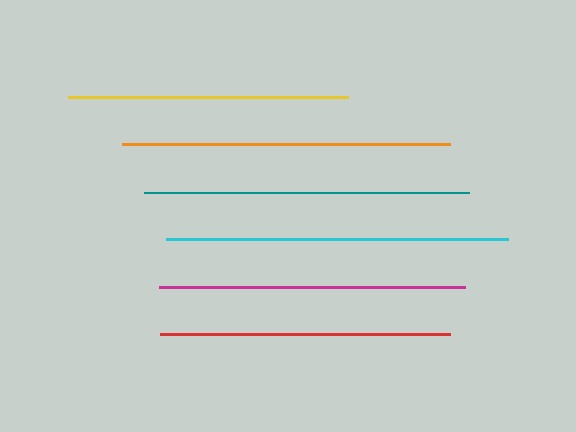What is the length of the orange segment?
The orange segment is approximately 328 pixels long.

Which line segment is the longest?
The cyan line is the longest at approximately 342 pixels.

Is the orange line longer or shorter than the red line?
The orange line is longer than the red line.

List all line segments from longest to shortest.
From longest to shortest: cyan, orange, teal, magenta, red, yellow.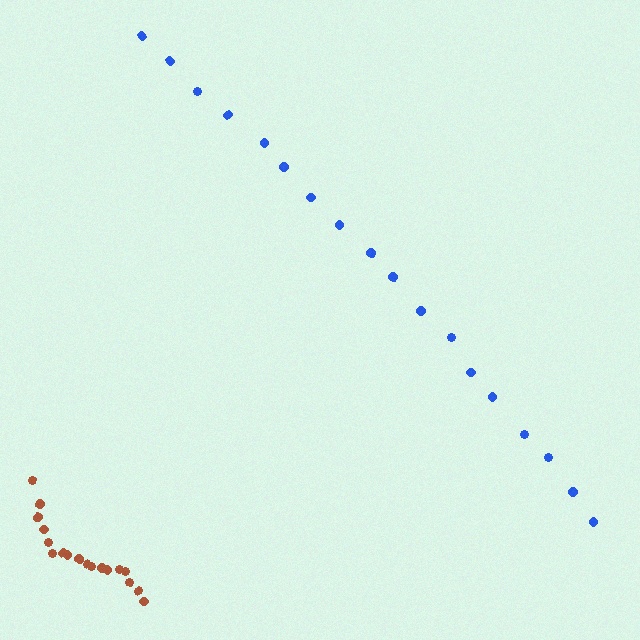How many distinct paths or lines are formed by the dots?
There are 2 distinct paths.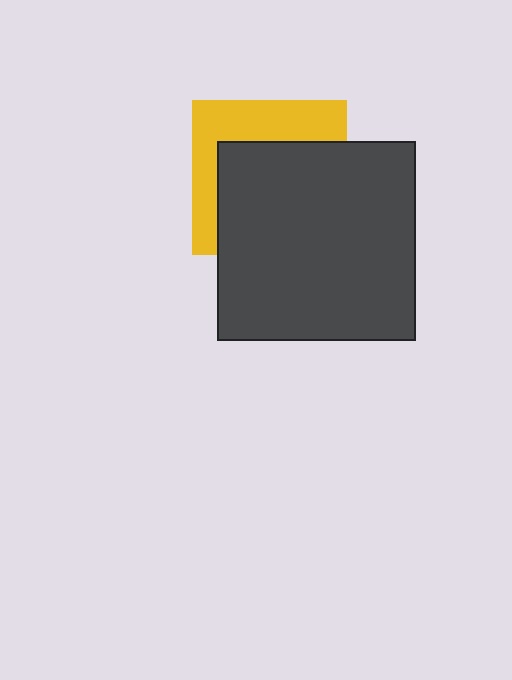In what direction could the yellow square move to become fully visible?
The yellow square could move up. That would shift it out from behind the dark gray square entirely.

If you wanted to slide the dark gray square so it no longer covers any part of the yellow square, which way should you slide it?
Slide it down — that is the most direct way to separate the two shapes.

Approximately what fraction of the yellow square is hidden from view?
Roughly 61% of the yellow square is hidden behind the dark gray square.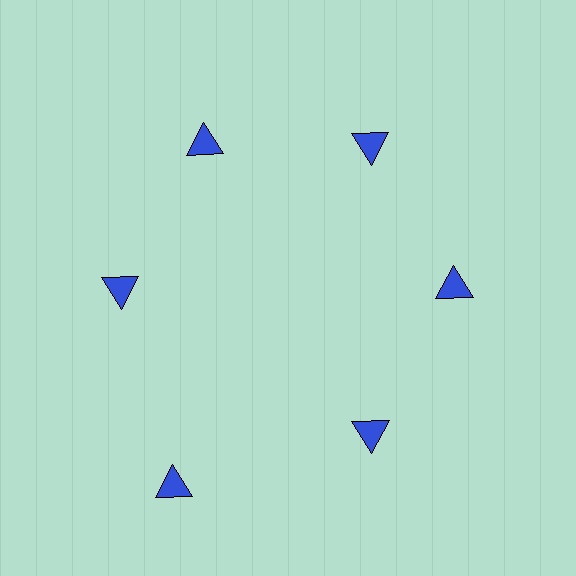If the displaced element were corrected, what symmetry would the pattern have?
It would have 6-fold rotational symmetry — the pattern would map onto itself every 60 degrees.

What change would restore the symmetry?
The symmetry would be restored by moving it inward, back onto the ring so that all 6 triangles sit at equal angles and equal distance from the center.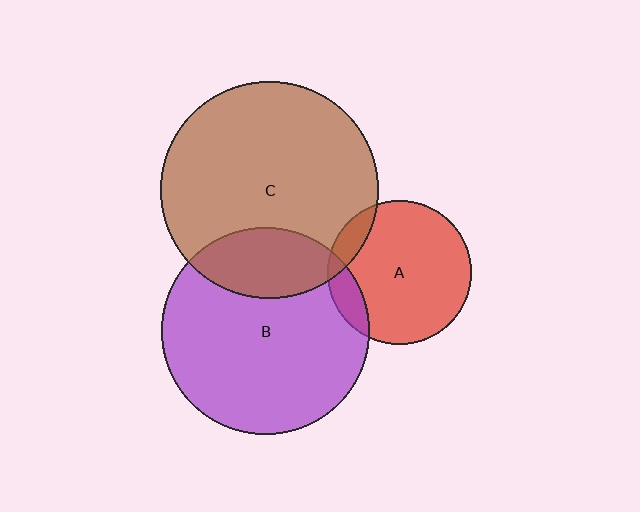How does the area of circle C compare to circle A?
Approximately 2.3 times.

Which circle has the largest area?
Circle C (brown).